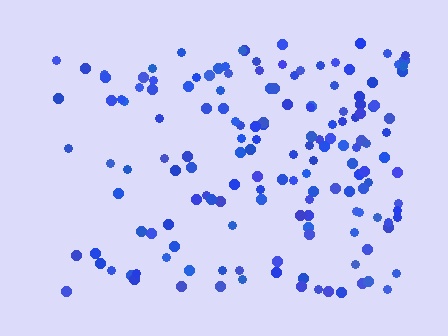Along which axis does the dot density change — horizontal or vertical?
Horizontal.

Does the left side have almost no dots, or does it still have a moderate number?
Still a moderate number, just noticeably fewer than the right.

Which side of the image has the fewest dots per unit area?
The left.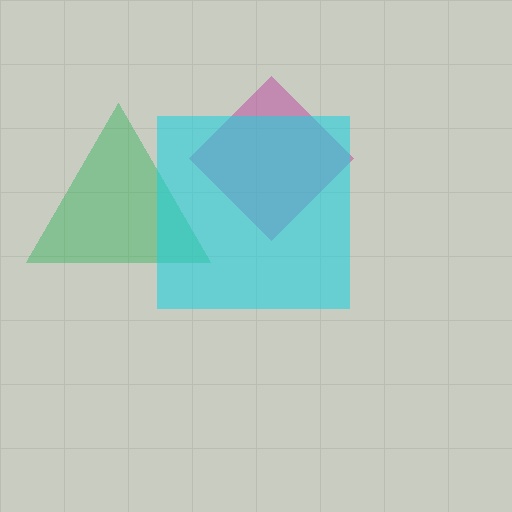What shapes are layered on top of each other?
The layered shapes are: a magenta diamond, a green triangle, a cyan square.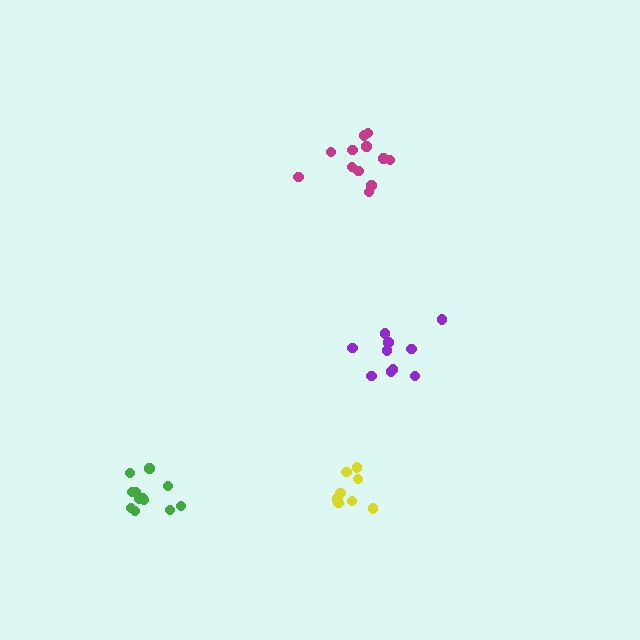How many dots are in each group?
Group 1: 12 dots, Group 2: 10 dots, Group 3: 9 dots, Group 4: 12 dots (43 total).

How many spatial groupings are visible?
There are 4 spatial groupings.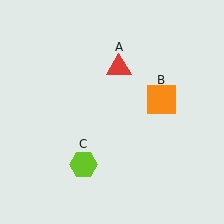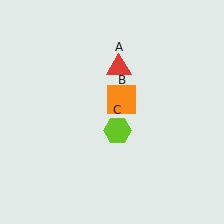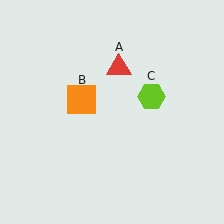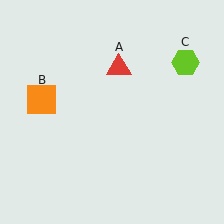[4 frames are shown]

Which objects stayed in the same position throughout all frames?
Red triangle (object A) remained stationary.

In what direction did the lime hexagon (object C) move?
The lime hexagon (object C) moved up and to the right.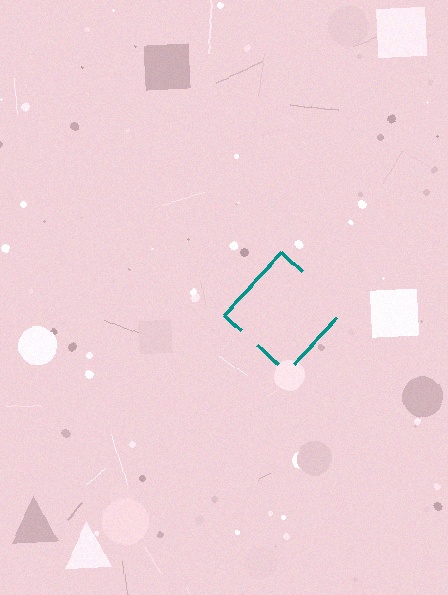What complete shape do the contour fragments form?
The contour fragments form a diamond.